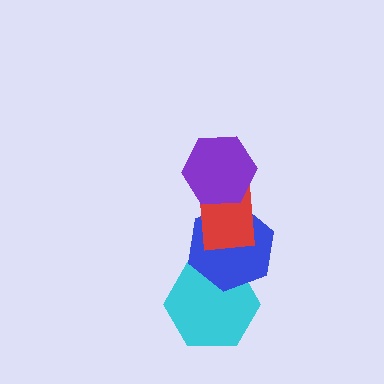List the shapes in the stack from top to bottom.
From top to bottom: the purple hexagon, the red rectangle, the blue hexagon, the cyan hexagon.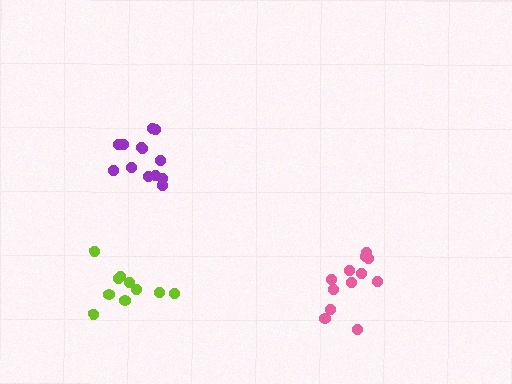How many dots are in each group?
Group 1: 13 dots, Group 2: 12 dots, Group 3: 10 dots (35 total).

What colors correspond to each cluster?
The clusters are colored: purple, pink, lime.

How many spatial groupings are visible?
There are 3 spatial groupings.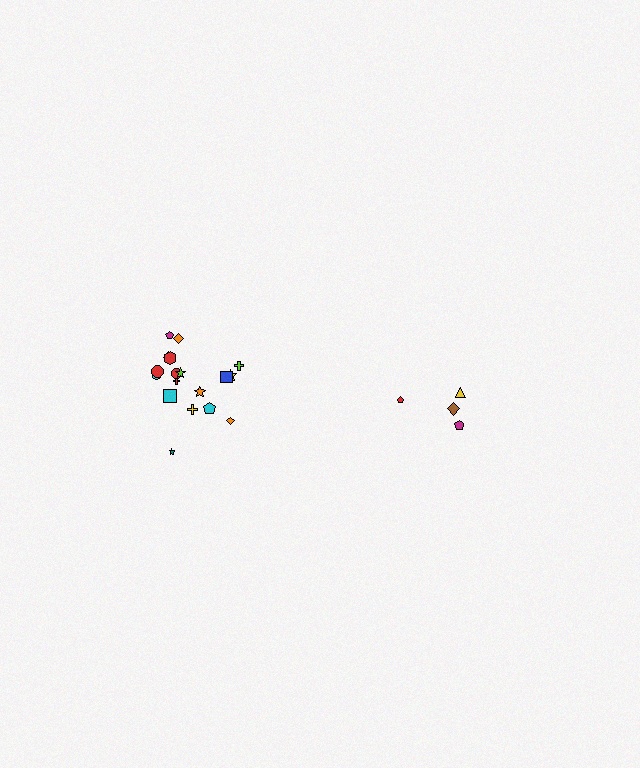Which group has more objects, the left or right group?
The left group.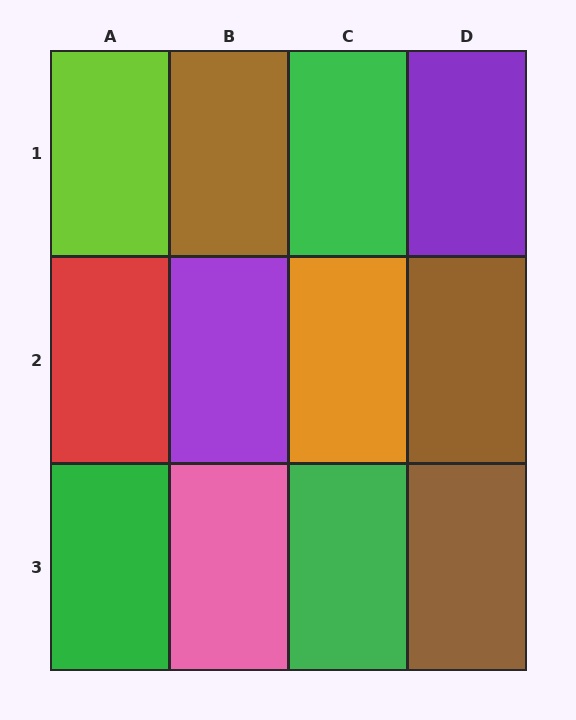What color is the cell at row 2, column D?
Brown.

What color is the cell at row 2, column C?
Orange.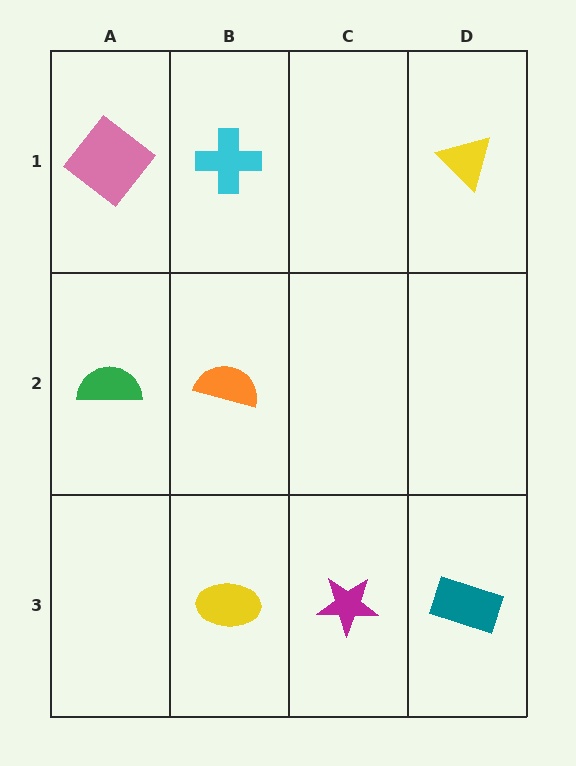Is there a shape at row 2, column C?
No, that cell is empty.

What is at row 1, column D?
A yellow triangle.